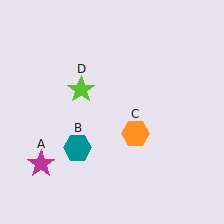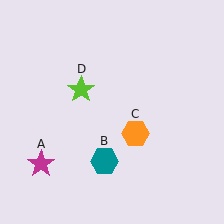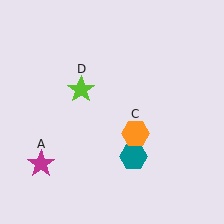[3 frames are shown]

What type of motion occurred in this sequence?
The teal hexagon (object B) rotated counterclockwise around the center of the scene.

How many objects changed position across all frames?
1 object changed position: teal hexagon (object B).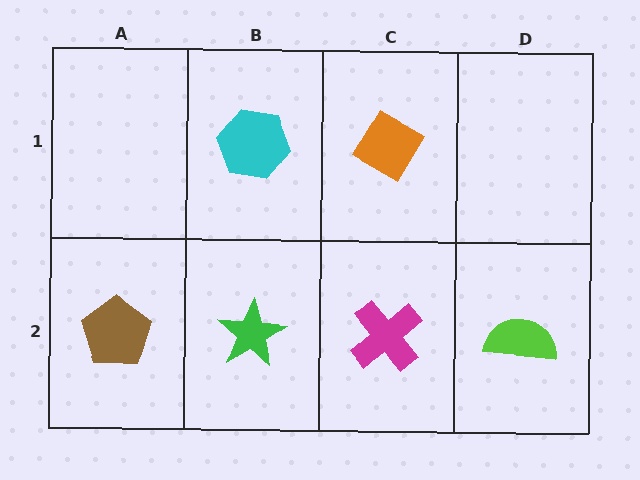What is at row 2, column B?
A green star.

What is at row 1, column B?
A cyan hexagon.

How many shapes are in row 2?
4 shapes.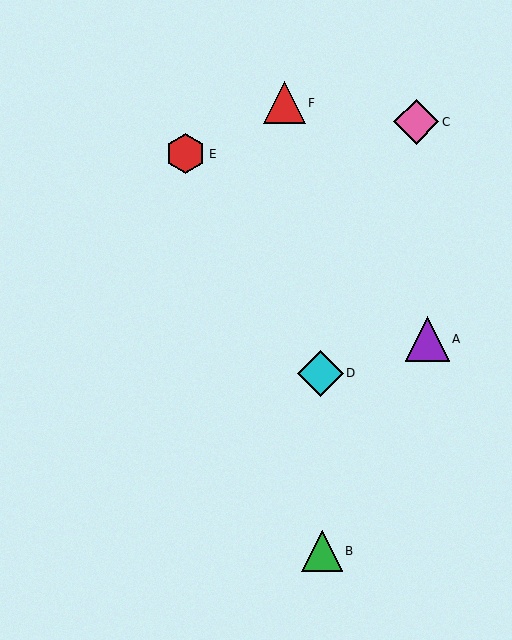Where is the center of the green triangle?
The center of the green triangle is at (322, 551).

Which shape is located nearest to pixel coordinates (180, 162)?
The red hexagon (labeled E) at (185, 154) is nearest to that location.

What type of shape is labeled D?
Shape D is a cyan diamond.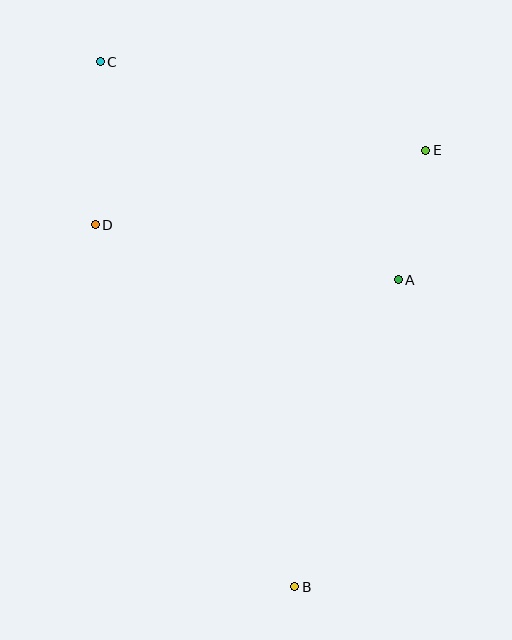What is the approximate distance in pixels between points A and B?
The distance between A and B is approximately 324 pixels.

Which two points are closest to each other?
Points A and E are closest to each other.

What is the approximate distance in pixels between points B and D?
The distance between B and D is approximately 413 pixels.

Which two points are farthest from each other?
Points B and C are farthest from each other.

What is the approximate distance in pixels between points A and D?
The distance between A and D is approximately 308 pixels.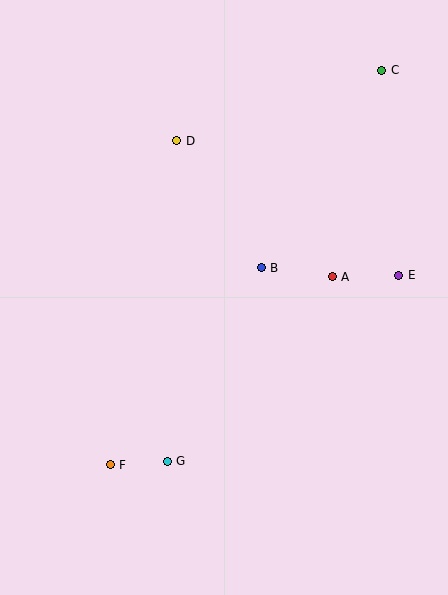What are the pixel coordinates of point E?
Point E is at (399, 275).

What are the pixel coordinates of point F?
Point F is at (110, 465).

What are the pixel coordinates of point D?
Point D is at (177, 141).